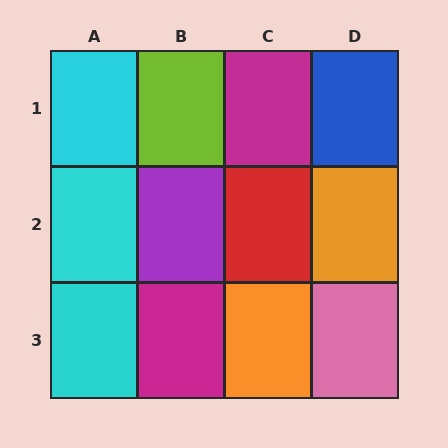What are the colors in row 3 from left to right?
Cyan, magenta, orange, pink.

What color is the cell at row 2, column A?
Cyan.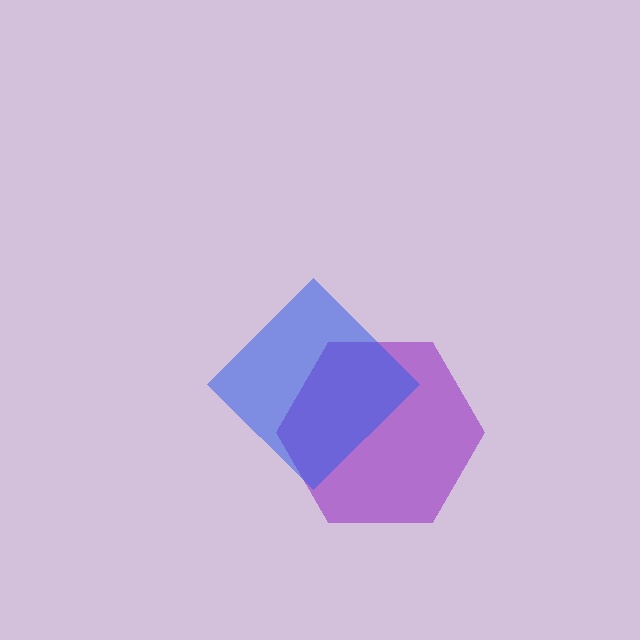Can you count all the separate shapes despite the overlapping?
Yes, there are 2 separate shapes.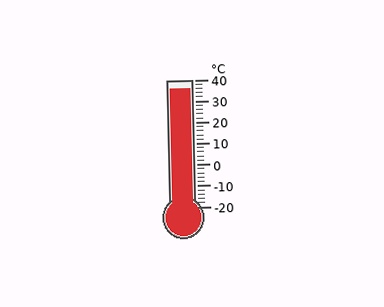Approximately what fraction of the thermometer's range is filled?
The thermometer is filled to approximately 95% of its range.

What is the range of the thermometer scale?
The thermometer scale ranges from -20°C to 40°C.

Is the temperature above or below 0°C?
The temperature is above 0°C.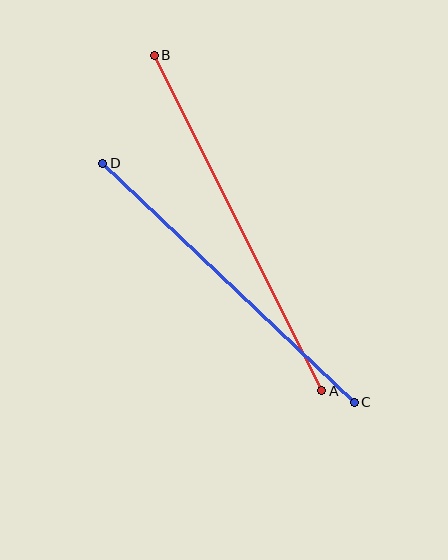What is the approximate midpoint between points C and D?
The midpoint is at approximately (229, 283) pixels.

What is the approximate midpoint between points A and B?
The midpoint is at approximately (238, 223) pixels.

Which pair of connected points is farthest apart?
Points A and B are farthest apart.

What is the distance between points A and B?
The distance is approximately 375 pixels.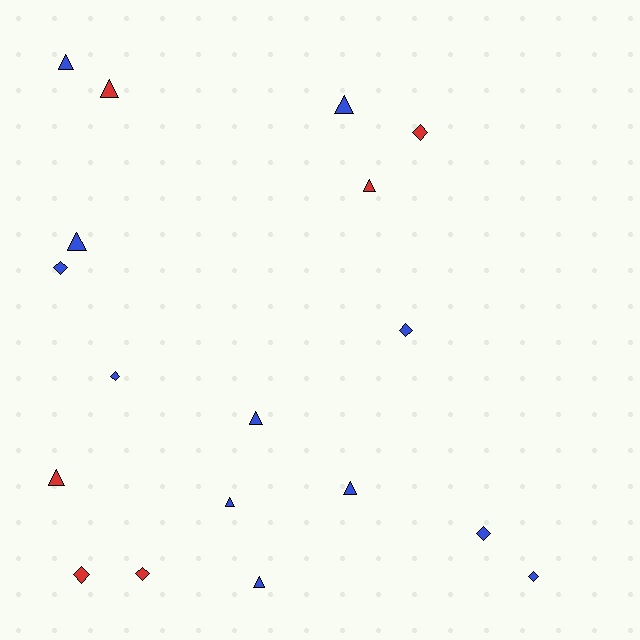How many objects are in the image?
There are 18 objects.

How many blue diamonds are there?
There are 5 blue diamonds.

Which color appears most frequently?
Blue, with 12 objects.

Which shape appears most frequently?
Triangle, with 10 objects.